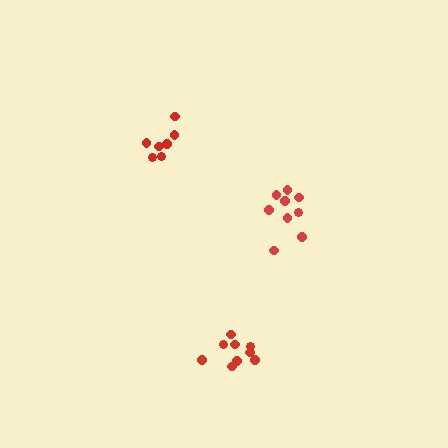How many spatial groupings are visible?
There are 3 spatial groupings.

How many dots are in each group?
Group 1: 9 dots, Group 2: 9 dots, Group 3: 7 dots (25 total).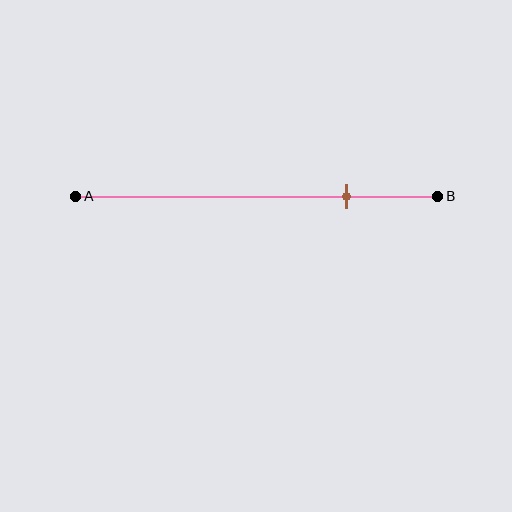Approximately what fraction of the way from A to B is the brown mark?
The brown mark is approximately 75% of the way from A to B.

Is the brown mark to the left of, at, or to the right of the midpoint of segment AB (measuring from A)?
The brown mark is to the right of the midpoint of segment AB.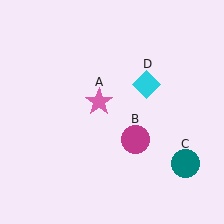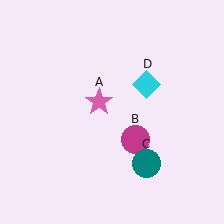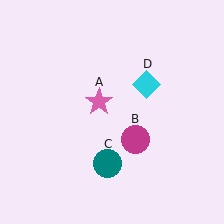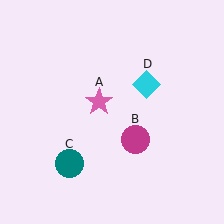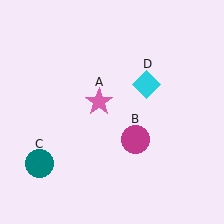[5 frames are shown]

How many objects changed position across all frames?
1 object changed position: teal circle (object C).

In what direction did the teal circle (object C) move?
The teal circle (object C) moved left.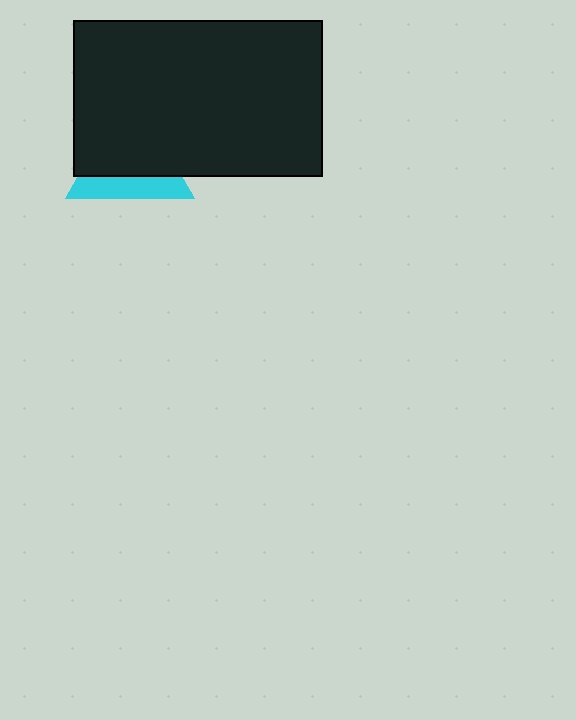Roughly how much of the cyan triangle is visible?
A small part of it is visible (roughly 35%).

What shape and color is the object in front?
The object in front is a black rectangle.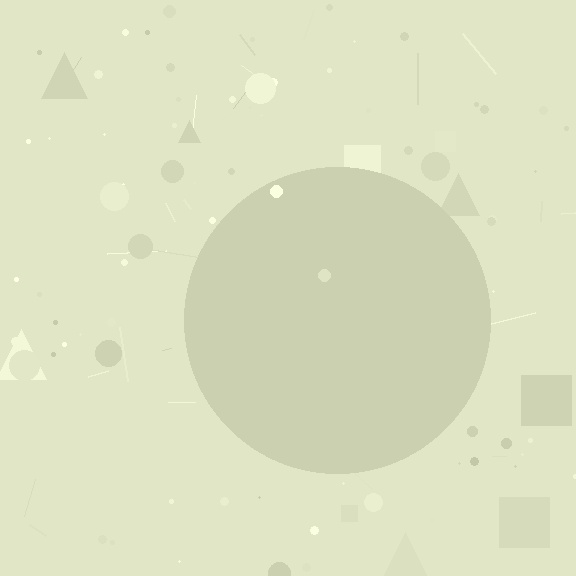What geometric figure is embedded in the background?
A circle is embedded in the background.